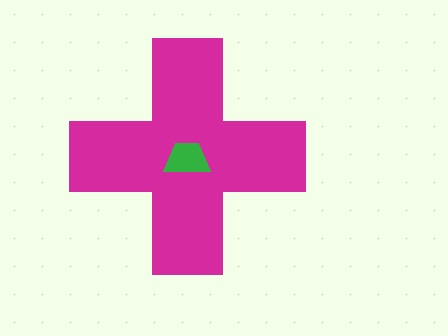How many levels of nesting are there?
2.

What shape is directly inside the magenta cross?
The green trapezoid.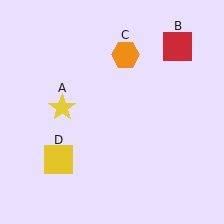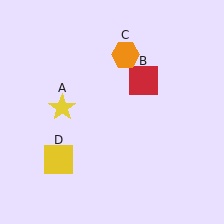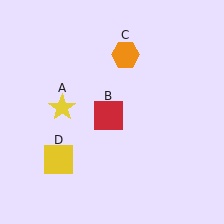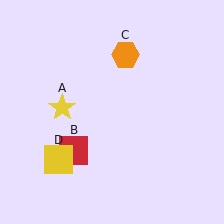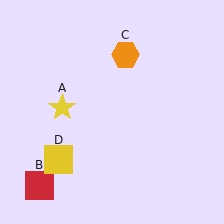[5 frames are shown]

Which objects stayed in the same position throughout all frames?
Yellow star (object A) and orange hexagon (object C) and yellow square (object D) remained stationary.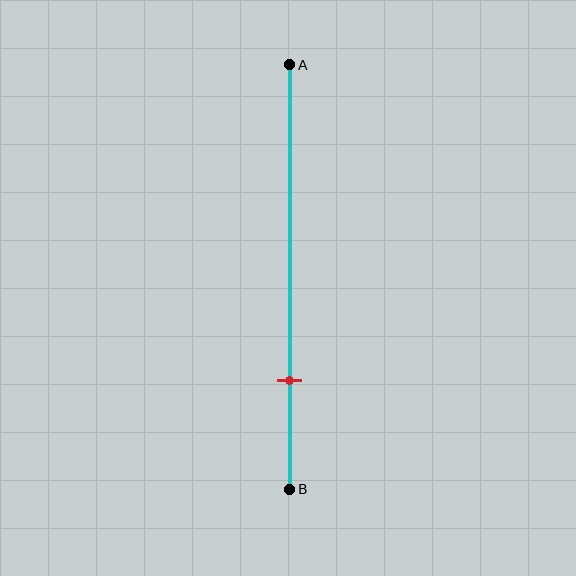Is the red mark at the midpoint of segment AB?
No, the mark is at about 75% from A, not at the 50% midpoint.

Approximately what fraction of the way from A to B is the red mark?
The red mark is approximately 75% of the way from A to B.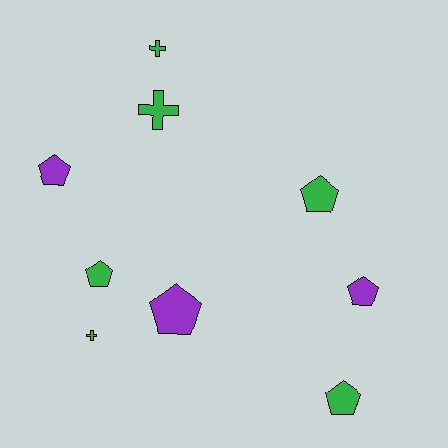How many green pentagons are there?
There are 3 green pentagons.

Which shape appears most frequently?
Pentagon, with 6 objects.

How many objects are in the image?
There are 9 objects.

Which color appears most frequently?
Green, with 6 objects.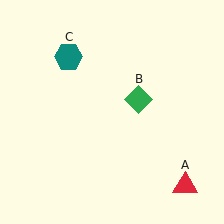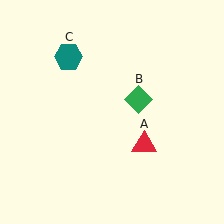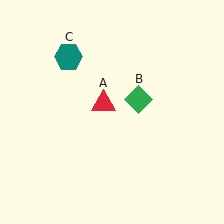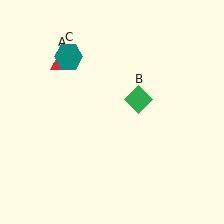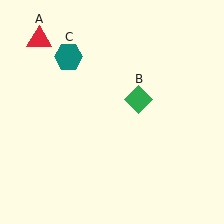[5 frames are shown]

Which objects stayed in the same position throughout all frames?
Green diamond (object B) and teal hexagon (object C) remained stationary.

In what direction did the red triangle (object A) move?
The red triangle (object A) moved up and to the left.